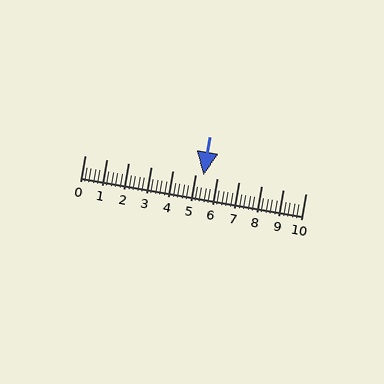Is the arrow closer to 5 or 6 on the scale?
The arrow is closer to 5.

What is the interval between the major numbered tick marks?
The major tick marks are spaced 1 units apart.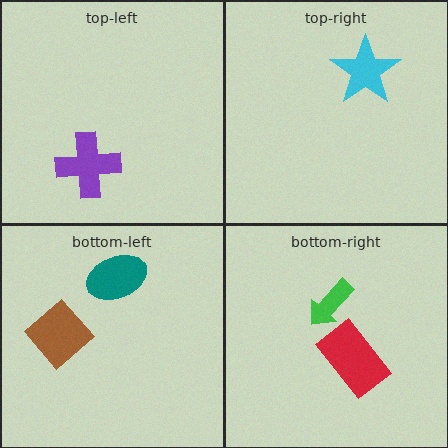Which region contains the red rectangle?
The bottom-right region.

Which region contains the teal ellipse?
The bottom-left region.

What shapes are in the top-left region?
The purple cross.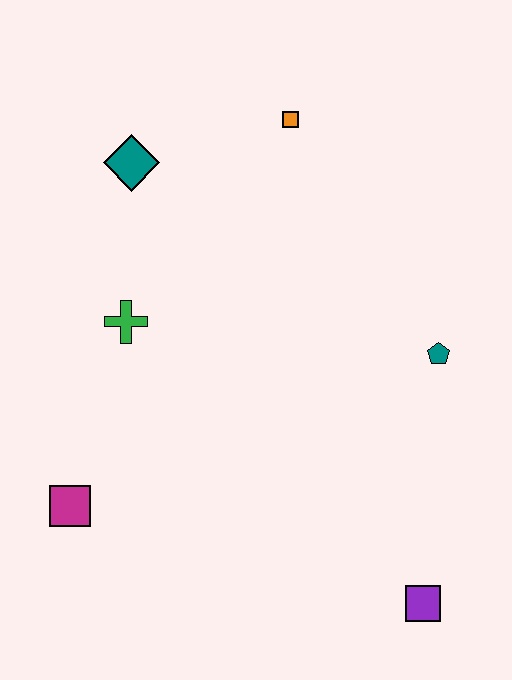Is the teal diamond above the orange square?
No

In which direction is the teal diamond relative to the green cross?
The teal diamond is above the green cross.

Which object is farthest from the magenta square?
The orange square is farthest from the magenta square.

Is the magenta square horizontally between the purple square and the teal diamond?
No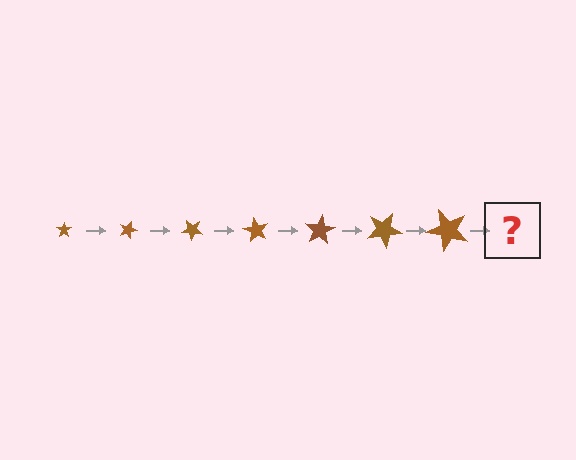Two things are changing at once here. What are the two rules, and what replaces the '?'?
The two rules are that the star grows larger each step and it rotates 20 degrees each step. The '?' should be a star, larger than the previous one and rotated 140 degrees from the start.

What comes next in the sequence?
The next element should be a star, larger than the previous one and rotated 140 degrees from the start.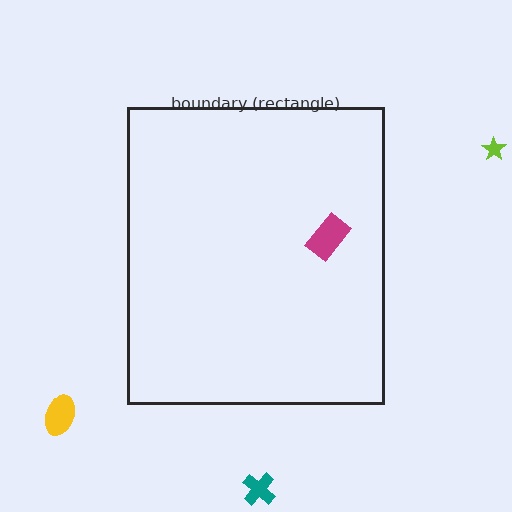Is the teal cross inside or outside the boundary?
Outside.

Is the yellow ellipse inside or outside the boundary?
Outside.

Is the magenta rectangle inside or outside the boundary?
Inside.